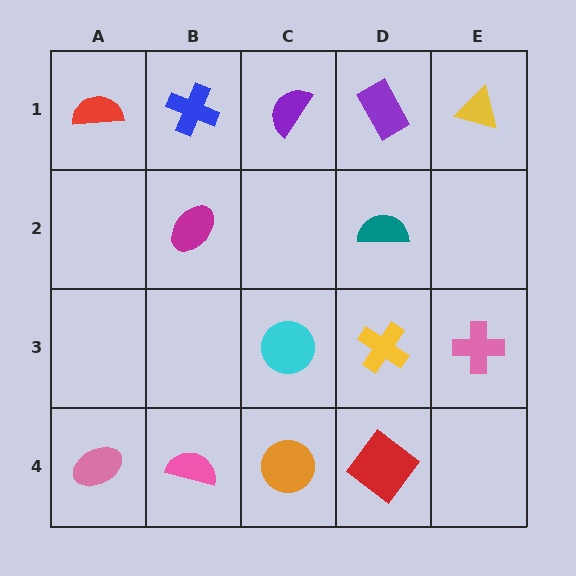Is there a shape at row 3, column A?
No, that cell is empty.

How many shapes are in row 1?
5 shapes.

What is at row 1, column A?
A red semicircle.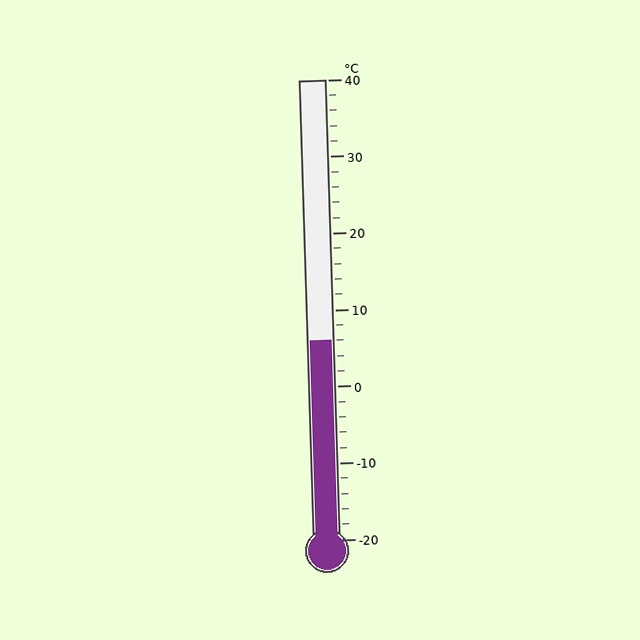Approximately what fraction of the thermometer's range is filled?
The thermometer is filled to approximately 45% of its range.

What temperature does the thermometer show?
The thermometer shows approximately 6°C.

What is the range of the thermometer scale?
The thermometer scale ranges from -20°C to 40°C.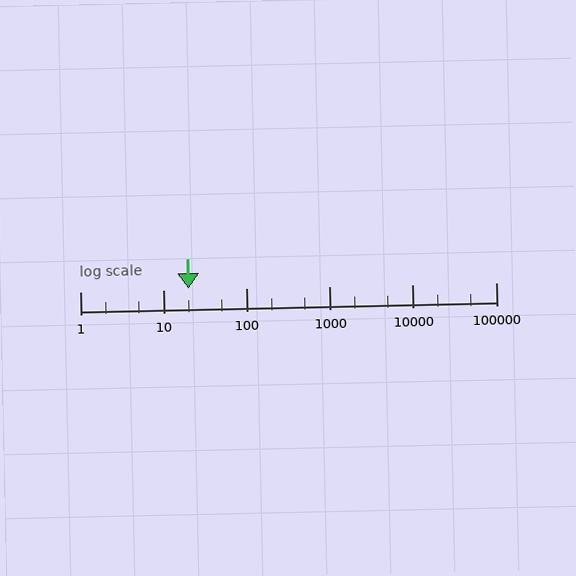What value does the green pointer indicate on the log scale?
The pointer indicates approximately 20.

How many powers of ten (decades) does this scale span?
The scale spans 5 decades, from 1 to 100000.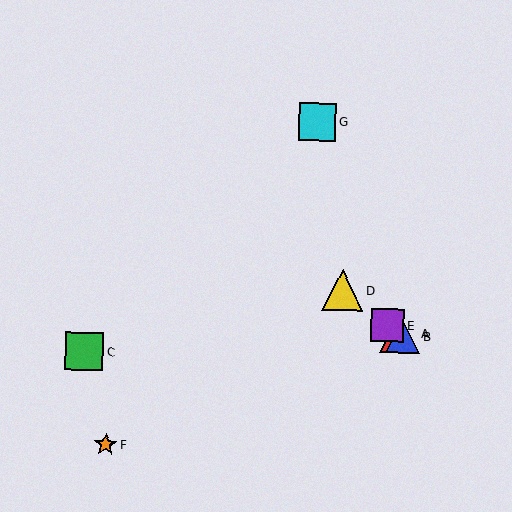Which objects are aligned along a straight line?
Objects A, B, D, E are aligned along a straight line.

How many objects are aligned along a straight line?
4 objects (A, B, D, E) are aligned along a straight line.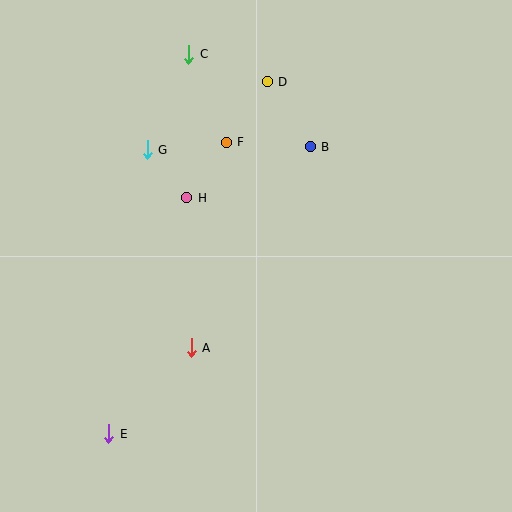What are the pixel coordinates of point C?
Point C is at (189, 54).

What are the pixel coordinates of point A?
Point A is at (191, 348).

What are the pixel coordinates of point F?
Point F is at (226, 142).